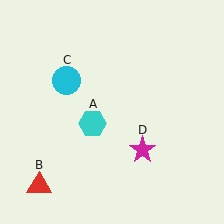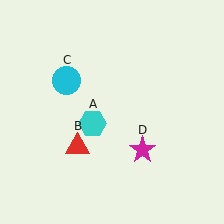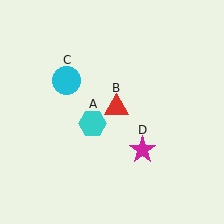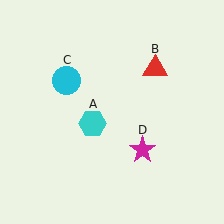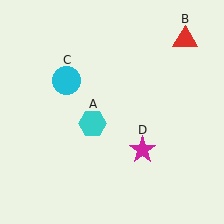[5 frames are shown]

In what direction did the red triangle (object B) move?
The red triangle (object B) moved up and to the right.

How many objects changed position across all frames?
1 object changed position: red triangle (object B).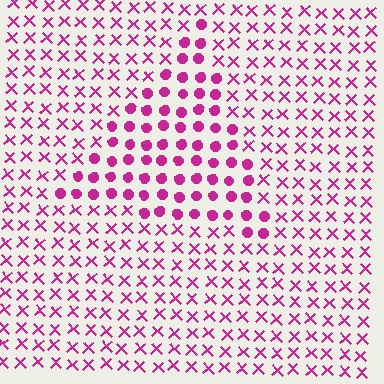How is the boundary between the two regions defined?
The boundary is defined by a change in element shape: circles inside vs. X marks outside. All elements share the same color and spacing.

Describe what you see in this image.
The image is filled with small magenta elements arranged in a uniform grid. A triangle-shaped region contains circles, while the surrounding area contains X marks. The boundary is defined purely by the change in element shape.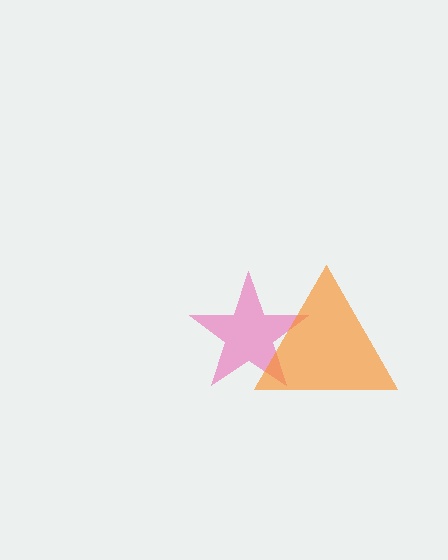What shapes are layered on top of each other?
The layered shapes are: a pink star, an orange triangle.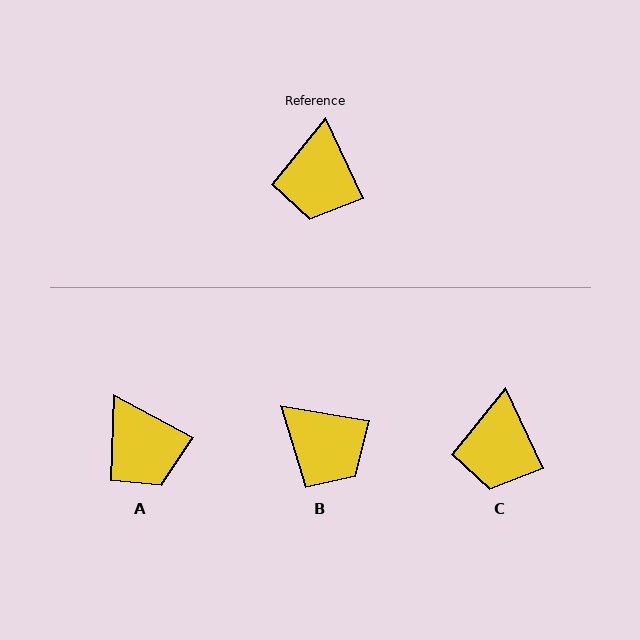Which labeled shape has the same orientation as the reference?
C.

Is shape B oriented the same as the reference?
No, it is off by about 55 degrees.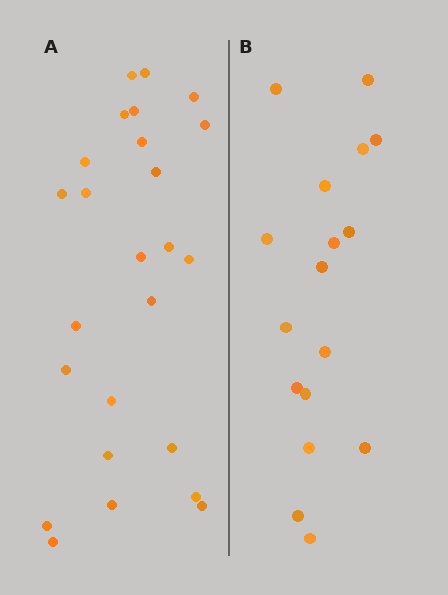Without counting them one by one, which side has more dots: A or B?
Region A (the left region) has more dots.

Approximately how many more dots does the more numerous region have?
Region A has roughly 8 or so more dots than region B.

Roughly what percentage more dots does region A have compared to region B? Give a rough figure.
About 45% more.